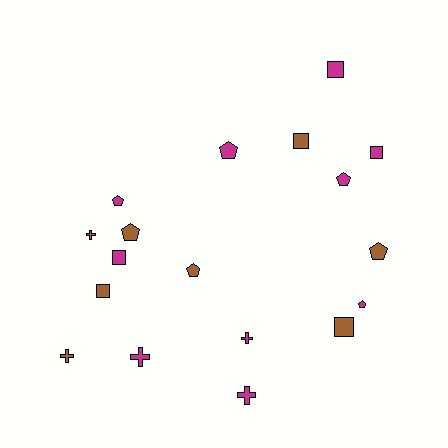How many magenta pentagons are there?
There are 4 magenta pentagons.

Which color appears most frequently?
Magenta, with 10 objects.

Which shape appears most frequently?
Pentagon, with 7 objects.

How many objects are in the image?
There are 18 objects.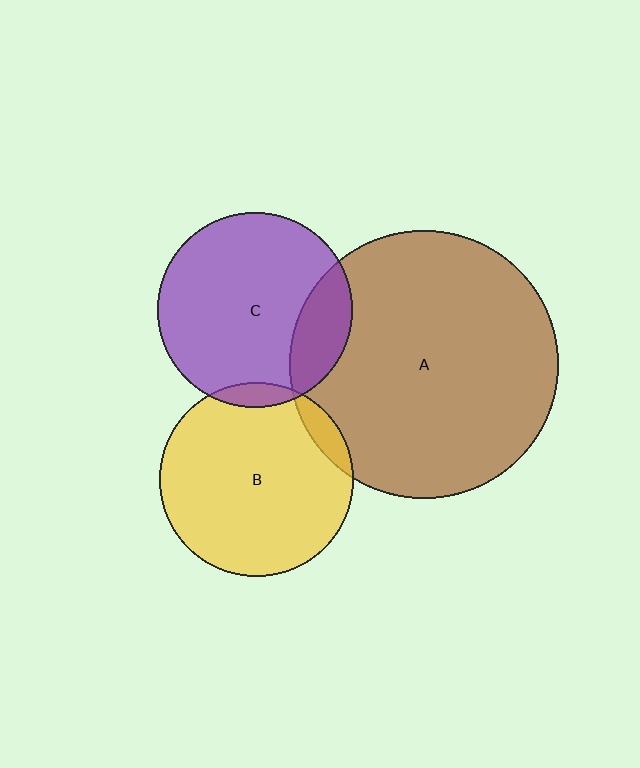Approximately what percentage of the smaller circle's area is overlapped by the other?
Approximately 20%.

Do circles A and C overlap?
Yes.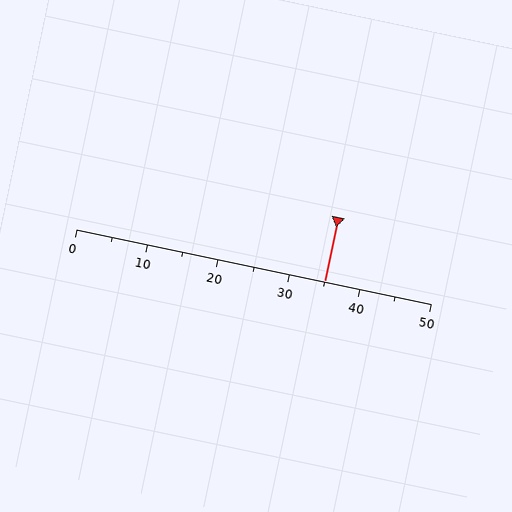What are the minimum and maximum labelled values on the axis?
The axis runs from 0 to 50.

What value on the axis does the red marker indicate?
The marker indicates approximately 35.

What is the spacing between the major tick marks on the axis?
The major ticks are spaced 10 apart.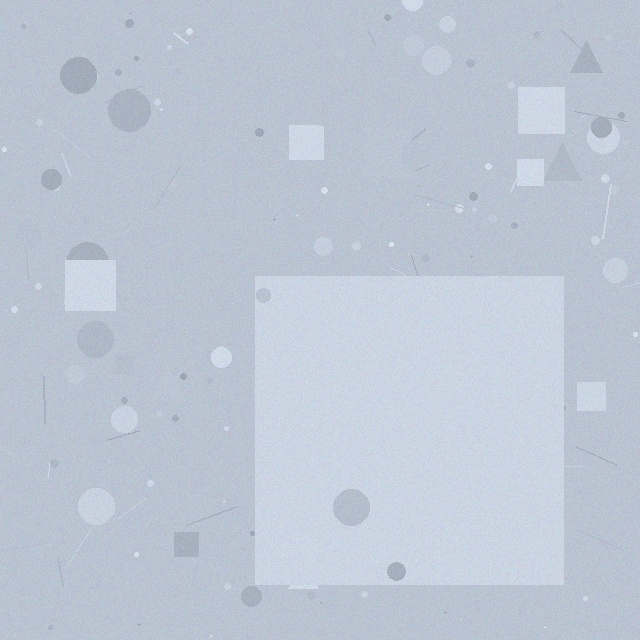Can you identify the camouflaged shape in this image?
The camouflaged shape is a square.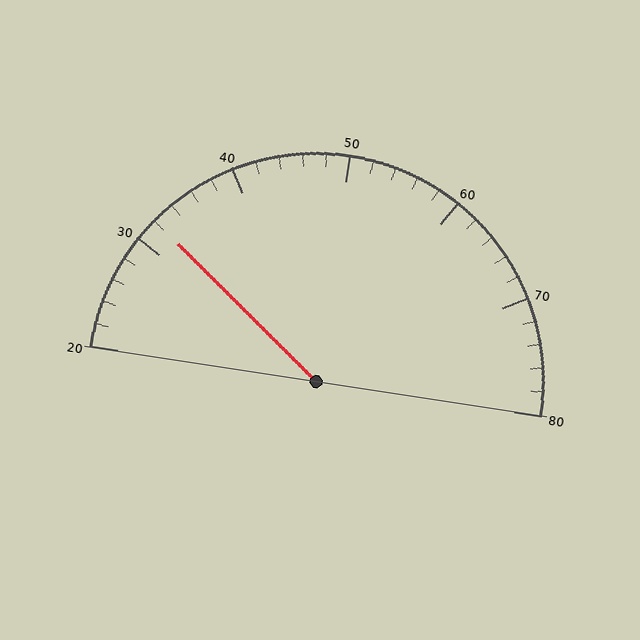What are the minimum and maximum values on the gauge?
The gauge ranges from 20 to 80.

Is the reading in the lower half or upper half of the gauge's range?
The reading is in the lower half of the range (20 to 80).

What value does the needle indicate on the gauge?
The needle indicates approximately 32.